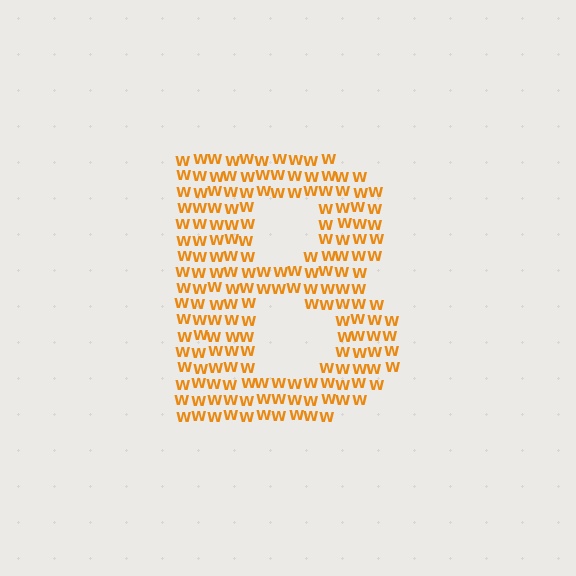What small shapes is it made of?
It is made of small letter W's.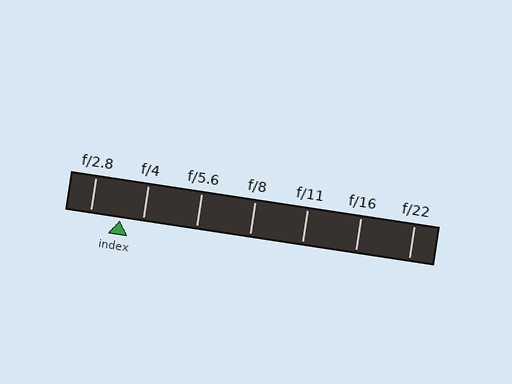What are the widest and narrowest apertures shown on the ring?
The widest aperture shown is f/2.8 and the narrowest is f/22.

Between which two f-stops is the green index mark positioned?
The index mark is between f/2.8 and f/4.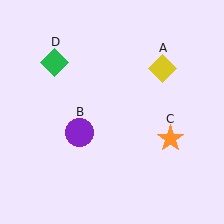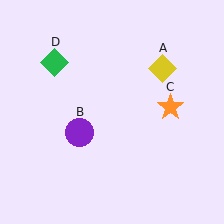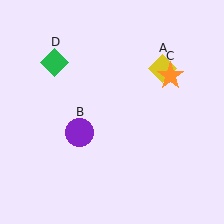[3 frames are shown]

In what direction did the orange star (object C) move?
The orange star (object C) moved up.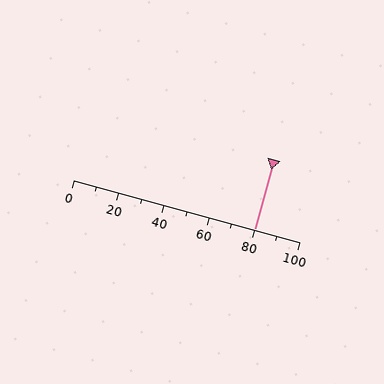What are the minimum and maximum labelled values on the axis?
The axis runs from 0 to 100.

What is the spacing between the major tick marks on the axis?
The major ticks are spaced 20 apart.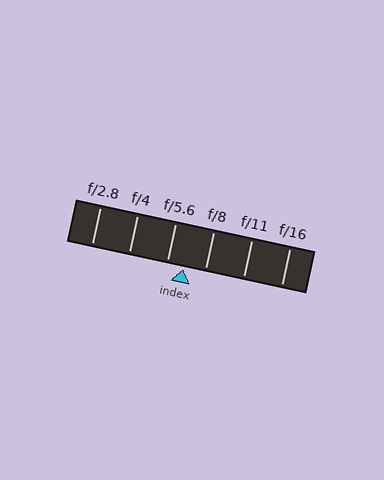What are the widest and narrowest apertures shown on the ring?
The widest aperture shown is f/2.8 and the narrowest is f/16.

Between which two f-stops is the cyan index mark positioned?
The index mark is between f/5.6 and f/8.